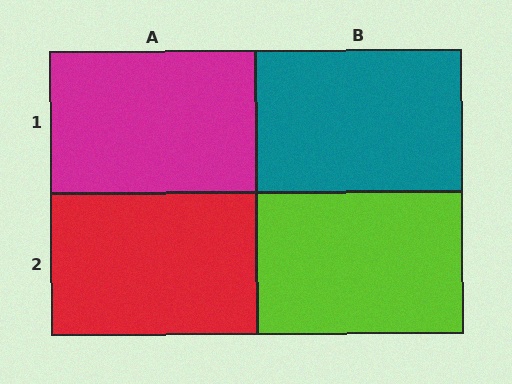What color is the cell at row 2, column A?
Red.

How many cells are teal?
1 cell is teal.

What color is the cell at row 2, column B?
Lime.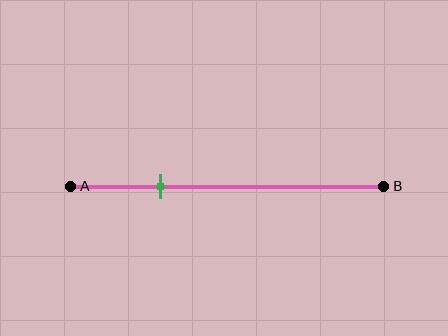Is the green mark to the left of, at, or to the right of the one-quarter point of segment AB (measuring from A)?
The green mark is to the right of the one-quarter point of segment AB.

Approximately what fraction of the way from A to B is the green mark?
The green mark is approximately 30% of the way from A to B.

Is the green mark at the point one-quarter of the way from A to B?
No, the mark is at about 30% from A, not at the 25% one-quarter point.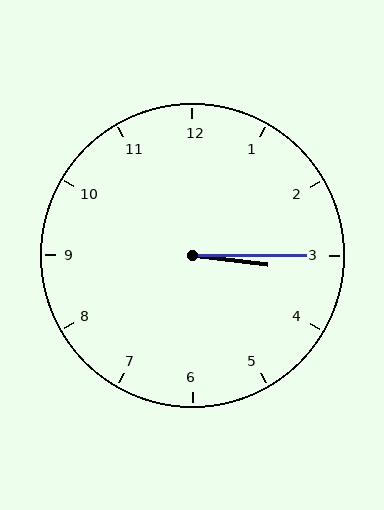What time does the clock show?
3:15.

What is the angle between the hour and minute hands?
Approximately 8 degrees.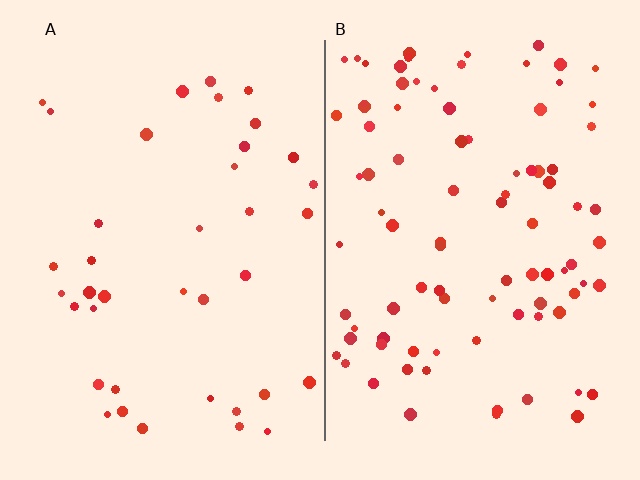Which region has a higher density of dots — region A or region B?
B (the right).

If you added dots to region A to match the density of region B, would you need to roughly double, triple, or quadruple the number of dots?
Approximately double.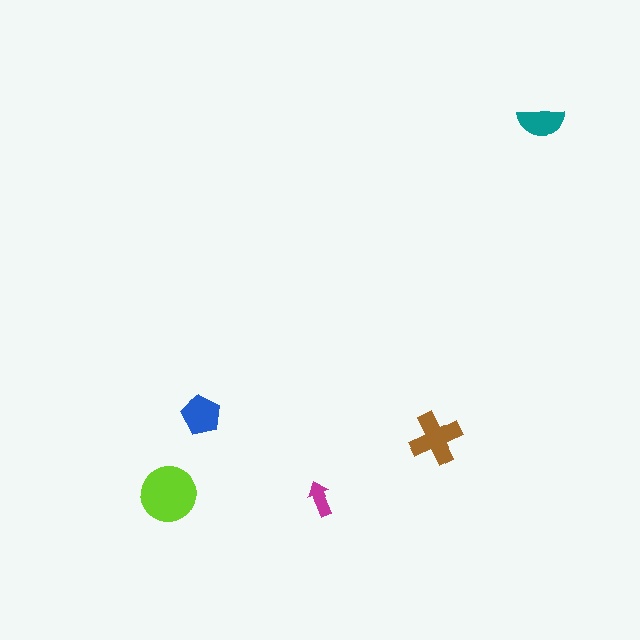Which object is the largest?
The lime circle.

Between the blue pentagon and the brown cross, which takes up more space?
The brown cross.